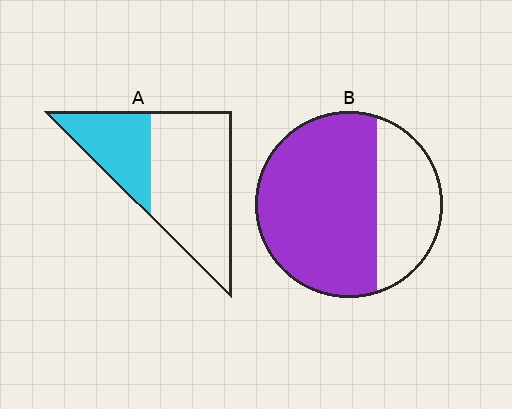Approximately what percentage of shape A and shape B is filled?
A is approximately 35% and B is approximately 70%.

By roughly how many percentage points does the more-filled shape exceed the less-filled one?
By roughly 35 percentage points (B over A).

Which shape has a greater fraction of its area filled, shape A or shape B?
Shape B.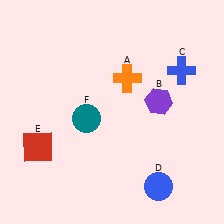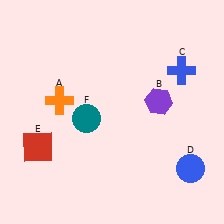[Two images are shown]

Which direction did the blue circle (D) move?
The blue circle (D) moved right.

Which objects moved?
The objects that moved are: the orange cross (A), the blue circle (D).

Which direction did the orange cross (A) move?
The orange cross (A) moved left.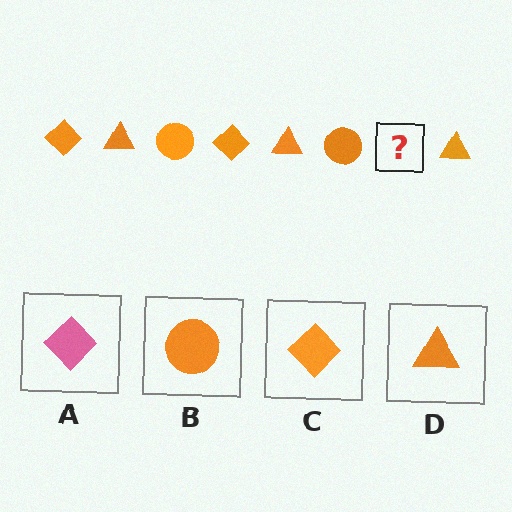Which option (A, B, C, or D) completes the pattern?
C.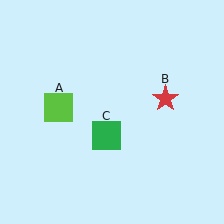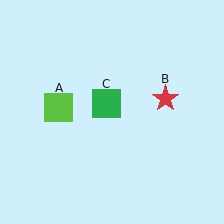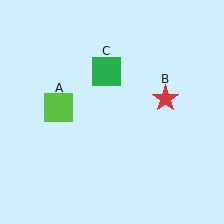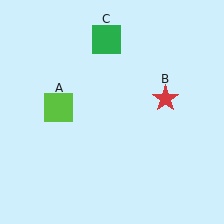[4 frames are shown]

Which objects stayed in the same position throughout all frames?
Lime square (object A) and red star (object B) remained stationary.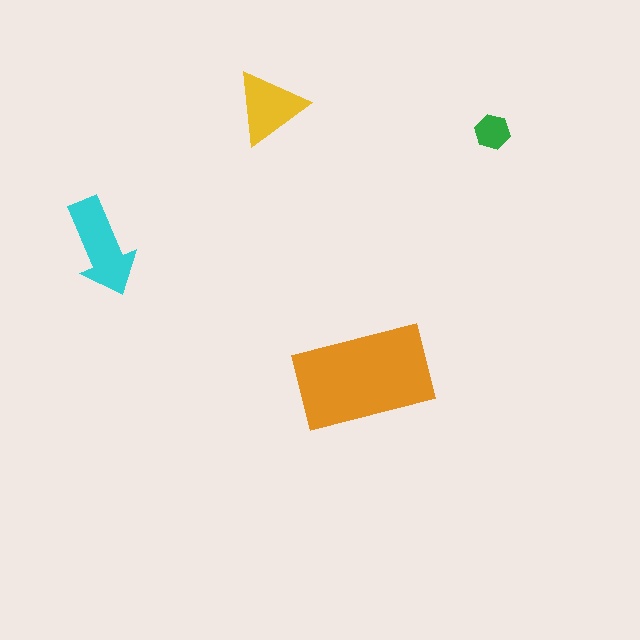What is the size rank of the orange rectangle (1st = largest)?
1st.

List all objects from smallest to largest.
The green hexagon, the yellow triangle, the cyan arrow, the orange rectangle.